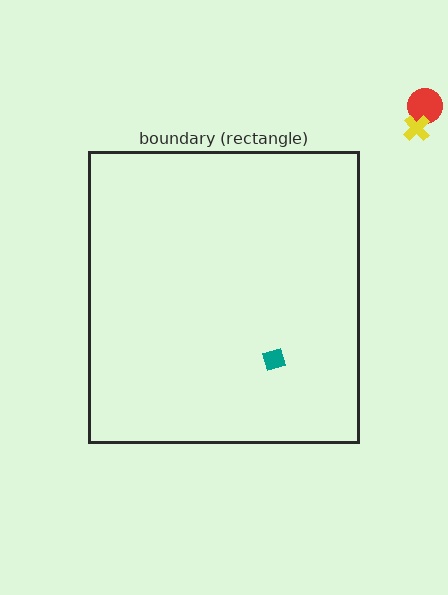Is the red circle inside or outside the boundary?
Outside.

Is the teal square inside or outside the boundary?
Inside.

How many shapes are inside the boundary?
1 inside, 2 outside.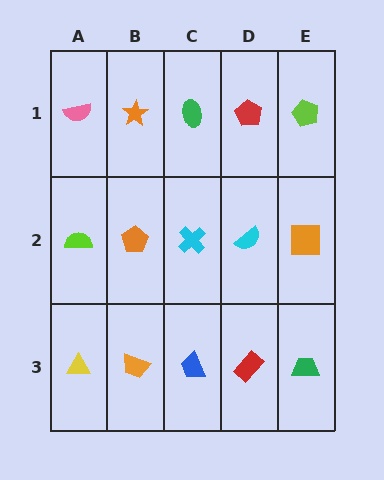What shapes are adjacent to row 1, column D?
A cyan semicircle (row 2, column D), a green ellipse (row 1, column C), a lime pentagon (row 1, column E).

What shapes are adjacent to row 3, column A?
A lime semicircle (row 2, column A), an orange trapezoid (row 3, column B).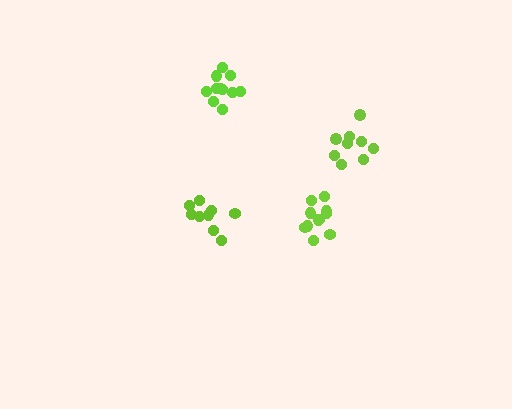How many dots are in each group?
Group 1: 11 dots, Group 2: 11 dots, Group 3: 9 dots, Group 4: 9 dots (40 total).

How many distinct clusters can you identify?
There are 4 distinct clusters.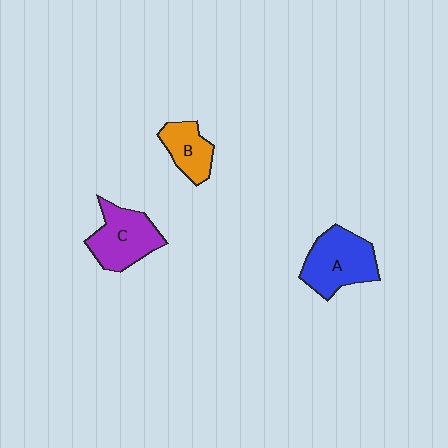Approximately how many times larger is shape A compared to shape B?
Approximately 1.6 times.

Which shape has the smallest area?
Shape B (orange).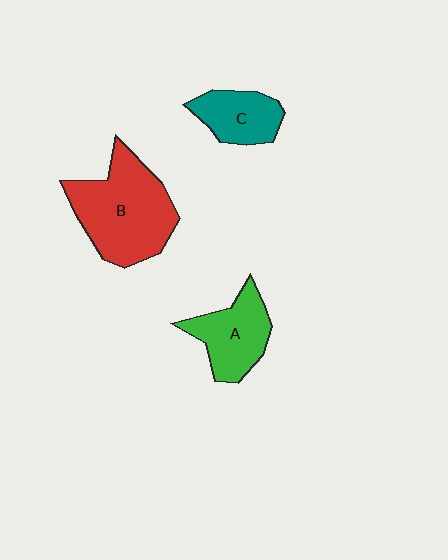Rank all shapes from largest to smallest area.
From largest to smallest: B (red), A (green), C (teal).